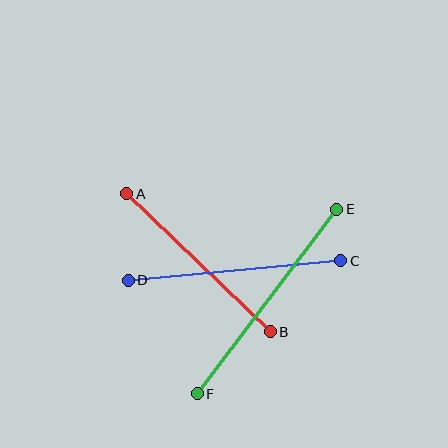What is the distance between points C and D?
The distance is approximately 213 pixels.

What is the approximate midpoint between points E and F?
The midpoint is at approximately (267, 302) pixels.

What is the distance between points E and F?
The distance is approximately 231 pixels.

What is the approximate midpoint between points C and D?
The midpoint is at approximately (234, 271) pixels.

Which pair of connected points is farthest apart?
Points E and F are farthest apart.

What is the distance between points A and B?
The distance is approximately 199 pixels.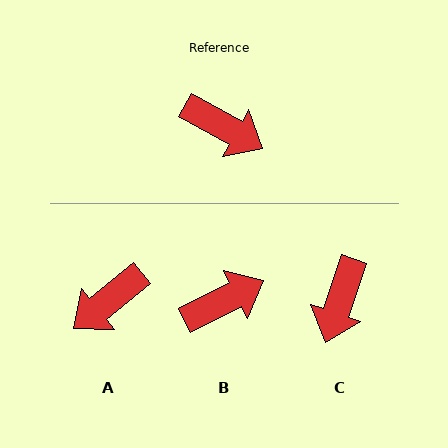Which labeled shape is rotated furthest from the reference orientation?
A, about 112 degrees away.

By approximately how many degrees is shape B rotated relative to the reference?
Approximately 56 degrees counter-clockwise.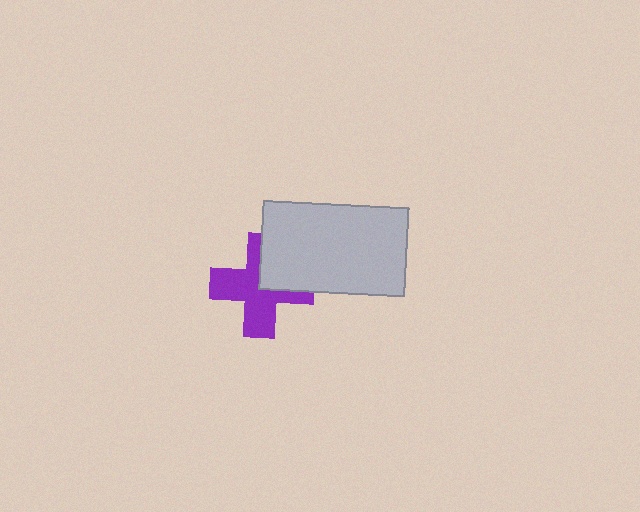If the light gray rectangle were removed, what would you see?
You would see the complete purple cross.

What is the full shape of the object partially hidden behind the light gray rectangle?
The partially hidden object is a purple cross.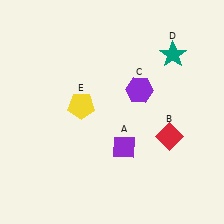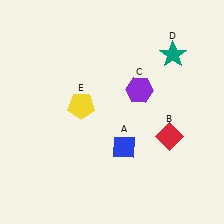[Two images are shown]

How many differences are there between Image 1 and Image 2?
There is 1 difference between the two images.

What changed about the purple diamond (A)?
In Image 1, A is purple. In Image 2, it changed to blue.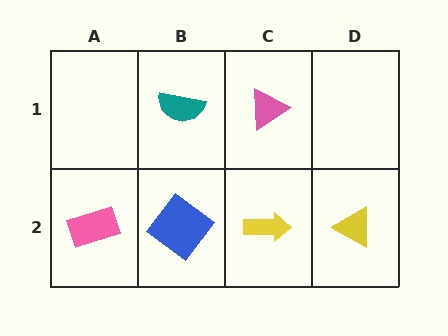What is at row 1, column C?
A pink triangle.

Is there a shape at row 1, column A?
No, that cell is empty.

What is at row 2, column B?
A blue diamond.